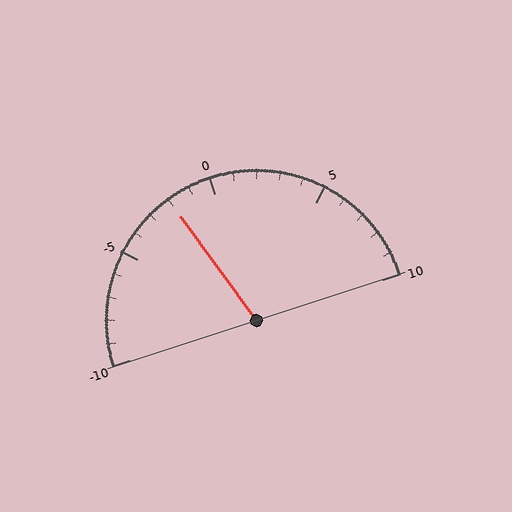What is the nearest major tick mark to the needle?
The nearest major tick mark is 0.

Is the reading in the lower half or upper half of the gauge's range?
The reading is in the lower half of the range (-10 to 10).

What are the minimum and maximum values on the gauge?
The gauge ranges from -10 to 10.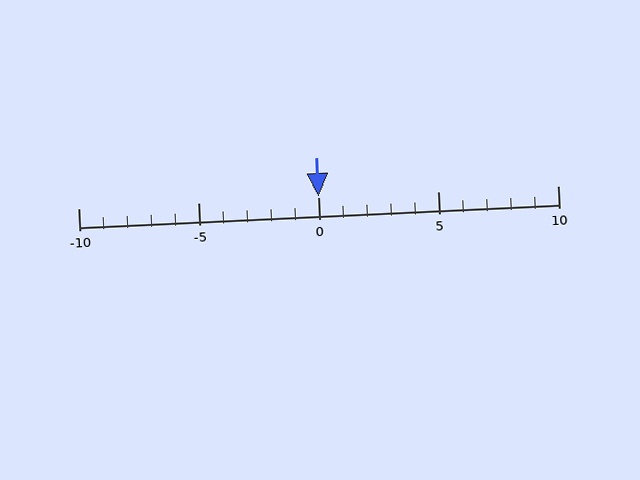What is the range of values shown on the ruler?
The ruler shows values from -10 to 10.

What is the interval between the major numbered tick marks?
The major tick marks are spaced 5 units apart.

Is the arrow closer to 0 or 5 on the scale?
The arrow is closer to 0.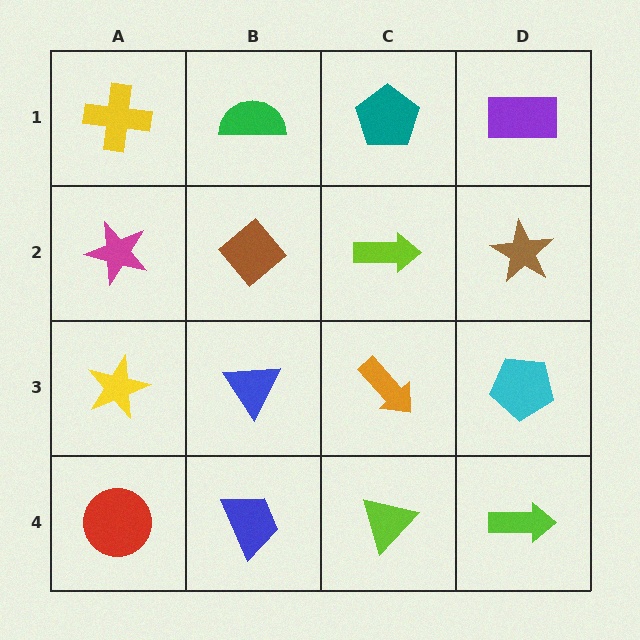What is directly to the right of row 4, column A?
A blue trapezoid.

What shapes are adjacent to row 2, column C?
A teal pentagon (row 1, column C), an orange arrow (row 3, column C), a brown diamond (row 2, column B), a brown star (row 2, column D).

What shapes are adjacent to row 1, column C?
A lime arrow (row 2, column C), a green semicircle (row 1, column B), a purple rectangle (row 1, column D).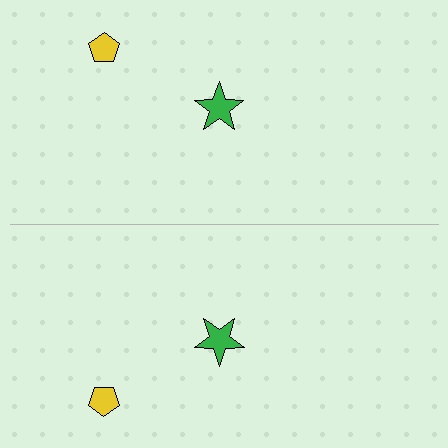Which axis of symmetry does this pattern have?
The pattern has a horizontal axis of symmetry running through the center of the image.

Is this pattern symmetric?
Yes, this pattern has bilateral (reflection) symmetry.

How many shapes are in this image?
There are 4 shapes in this image.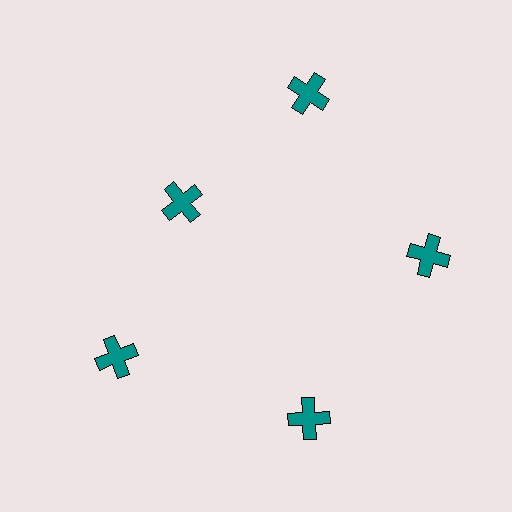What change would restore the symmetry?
The symmetry would be restored by moving it outward, back onto the ring so that all 5 crosses sit at equal angles and equal distance from the center.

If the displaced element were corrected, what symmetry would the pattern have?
It would have 5-fold rotational symmetry — the pattern would map onto itself every 72 degrees.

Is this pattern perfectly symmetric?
No. The 5 teal crosses are arranged in a ring, but one element near the 10 o'clock position is pulled inward toward the center, breaking the 5-fold rotational symmetry.